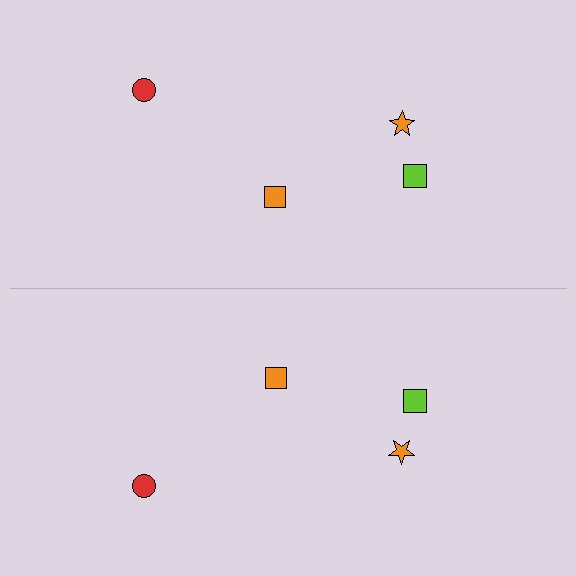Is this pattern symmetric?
Yes, this pattern has bilateral (reflection) symmetry.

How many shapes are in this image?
There are 8 shapes in this image.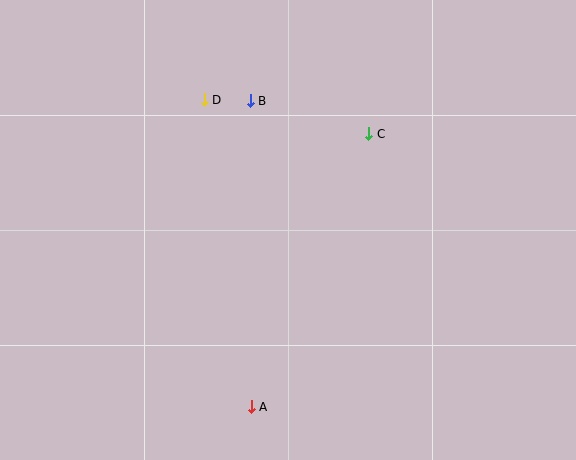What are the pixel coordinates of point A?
Point A is at (251, 407).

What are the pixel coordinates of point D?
Point D is at (204, 100).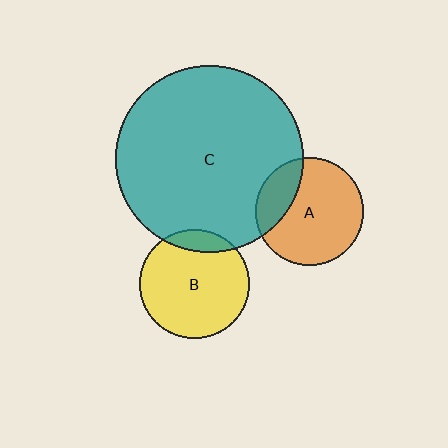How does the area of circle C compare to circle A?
Approximately 3.0 times.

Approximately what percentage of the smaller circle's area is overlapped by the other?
Approximately 10%.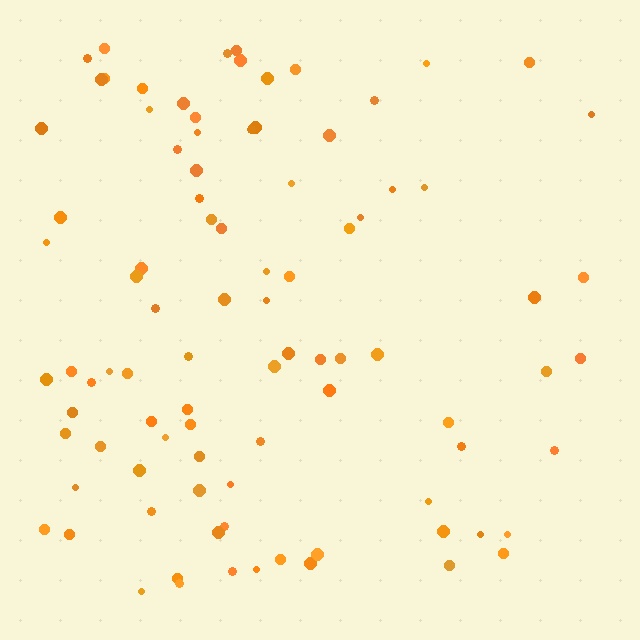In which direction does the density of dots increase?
From right to left, with the left side densest.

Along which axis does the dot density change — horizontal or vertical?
Horizontal.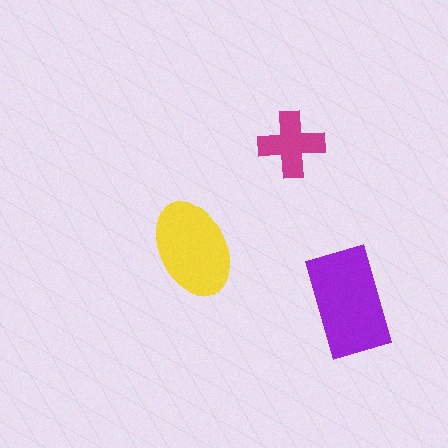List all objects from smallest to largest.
The magenta cross, the yellow ellipse, the purple rectangle.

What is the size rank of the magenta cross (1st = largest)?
3rd.